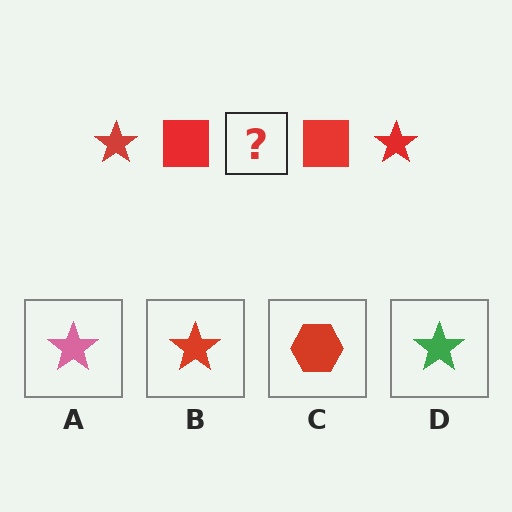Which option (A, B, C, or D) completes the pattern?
B.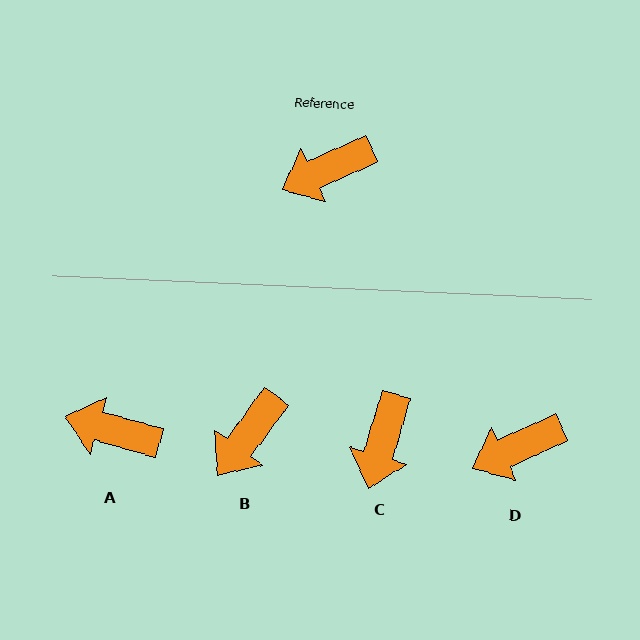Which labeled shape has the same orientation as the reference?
D.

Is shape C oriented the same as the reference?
No, it is off by about 49 degrees.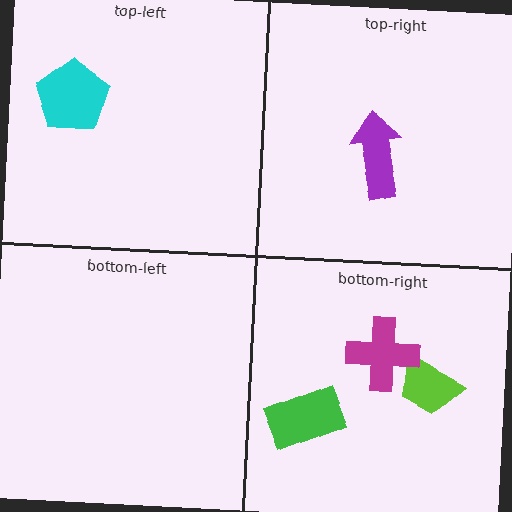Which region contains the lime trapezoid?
The bottom-right region.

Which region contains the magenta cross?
The bottom-right region.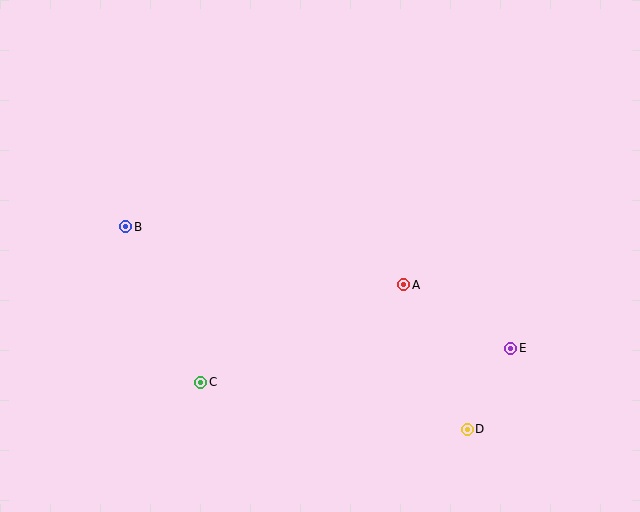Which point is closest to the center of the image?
Point A at (404, 285) is closest to the center.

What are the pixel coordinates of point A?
Point A is at (404, 285).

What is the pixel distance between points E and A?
The distance between E and A is 125 pixels.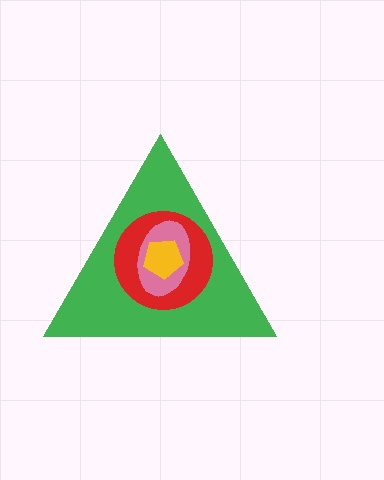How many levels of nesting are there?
4.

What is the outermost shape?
The green triangle.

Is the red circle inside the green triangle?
Yes.